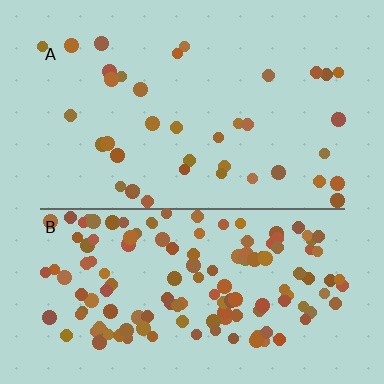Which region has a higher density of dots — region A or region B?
B (the bottom).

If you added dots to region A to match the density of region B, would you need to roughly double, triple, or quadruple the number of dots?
Approximately quadruple.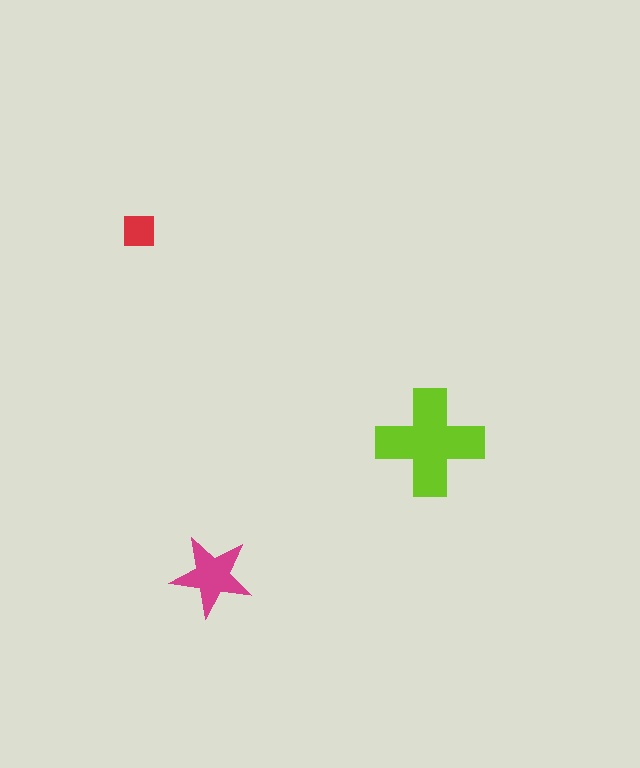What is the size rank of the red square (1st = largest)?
3rd.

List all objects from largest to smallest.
The lime cross, the magenta star, the red square.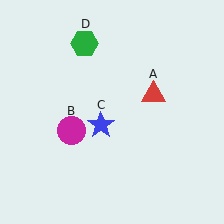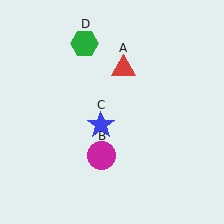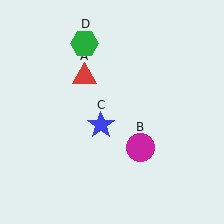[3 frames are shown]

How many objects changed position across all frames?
2 objects changed position: red triangle (object A), magenta circle (object B).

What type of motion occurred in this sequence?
The red triangle (object A), magenta circle (object B) rotated counterclockwise around the center of the scene.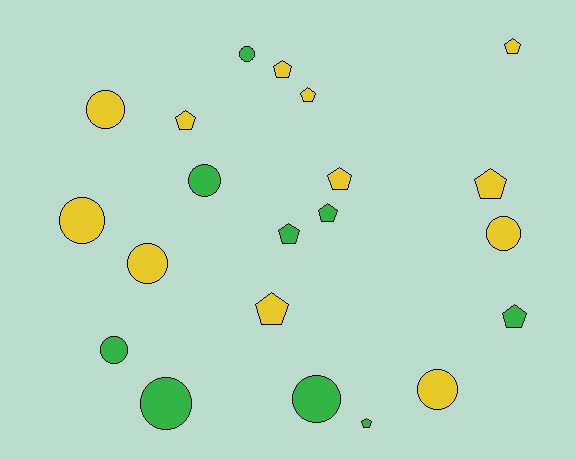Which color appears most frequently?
Yellow, with 12 objects.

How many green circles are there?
There are 5 green circles.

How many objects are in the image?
There are 21 objects.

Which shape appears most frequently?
Pentagon, with 11 objects.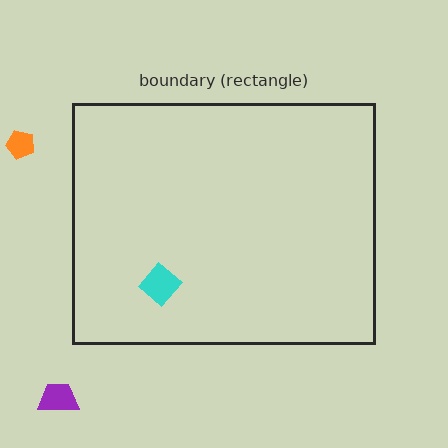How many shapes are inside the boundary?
1 inside, 2 outside.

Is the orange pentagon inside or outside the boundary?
Outside.